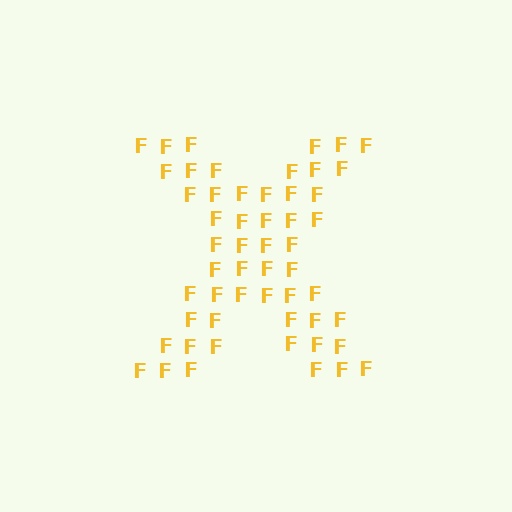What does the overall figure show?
The overall figure shows the letter X.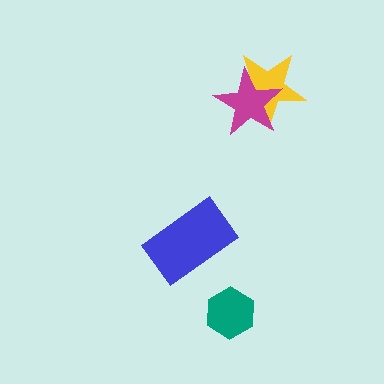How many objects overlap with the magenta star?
1 object overlaps with the magenta star.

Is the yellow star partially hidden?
Yes, it is partially covered by another shape.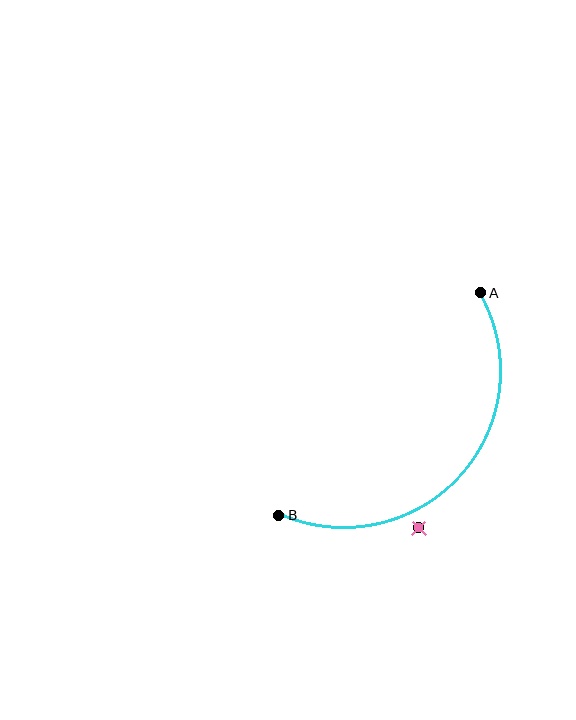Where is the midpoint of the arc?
The arc midpoint is the point on the curve farthest from the straight line joining A and B. It sits below and to the right of that line.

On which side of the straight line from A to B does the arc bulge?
The arc bulges below and to the right of the straight line connecting A and B.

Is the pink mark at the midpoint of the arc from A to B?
No — the pink mark does not lie on the arc at all. It sits slightly outside the curve.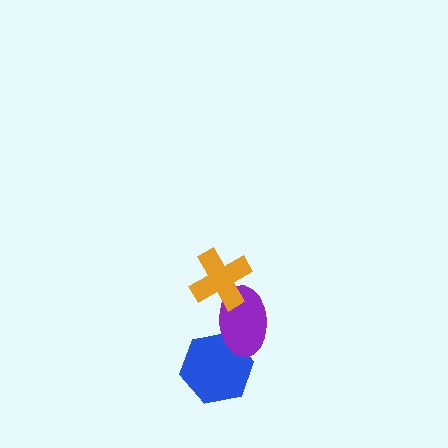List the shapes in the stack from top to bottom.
From top to bottom: the orange cross, the purple ellipse, the blue hexagon.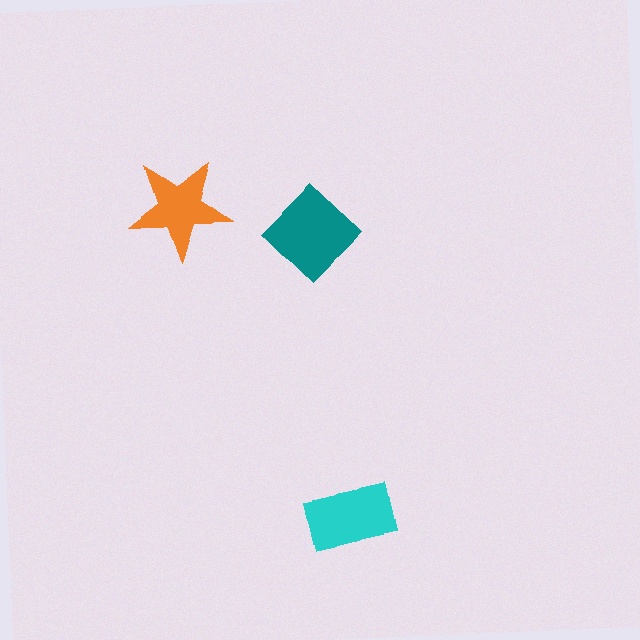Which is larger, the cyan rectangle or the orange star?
The cyan rectangle.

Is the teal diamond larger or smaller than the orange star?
Larger.